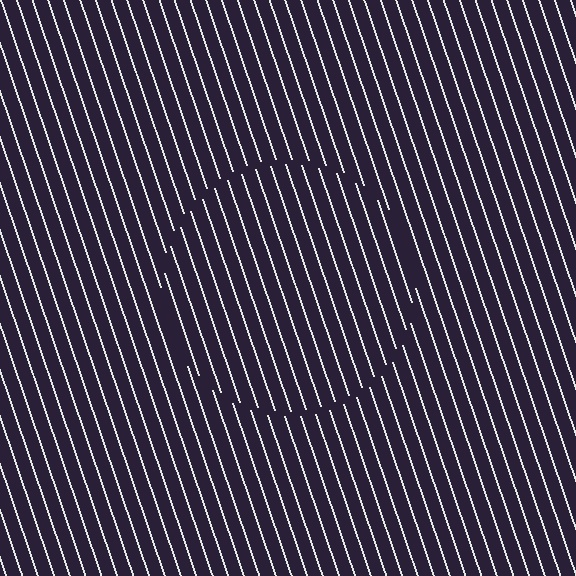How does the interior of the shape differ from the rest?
The interior of the shape contains the same grating, shifted by half a period — the contour is defined by the phase discontinuity where line-ends from the inner and outer gratings abut.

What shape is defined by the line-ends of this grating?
An illusory circle. The interior of the shape contains the same grating, shifted by half a period — the contour is defined by the phase discontinuity where line-ends from the inner and outer gratings abut.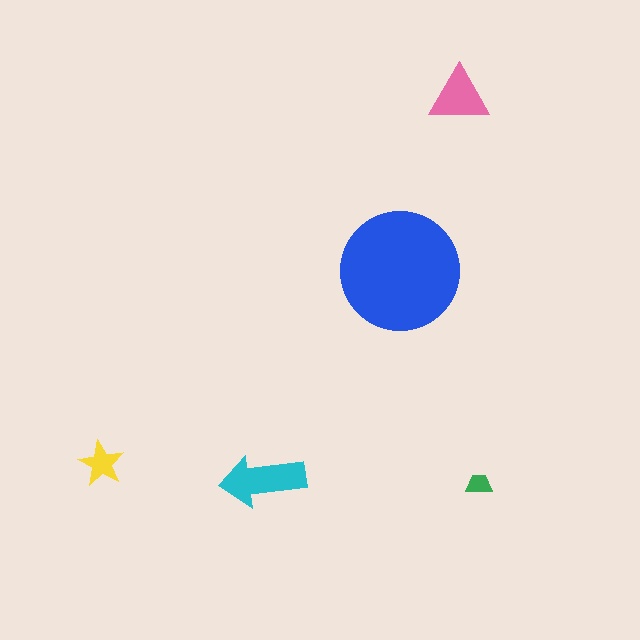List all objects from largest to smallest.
The blue circle, the cyan arrow, the pink triangle, the yellow star, the green trapezoid.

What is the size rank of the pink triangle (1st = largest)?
3rd.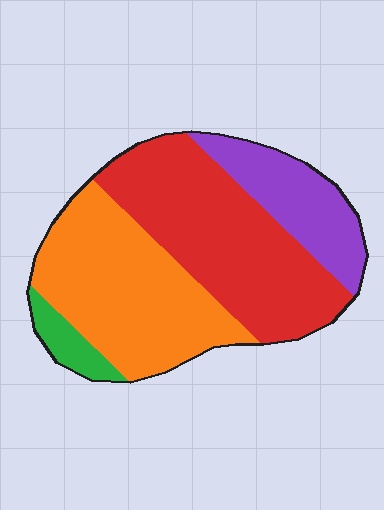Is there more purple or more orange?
Orange.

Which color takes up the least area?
Green, at roughly 5%.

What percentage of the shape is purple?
Purple takes up less than a quarter of the shape.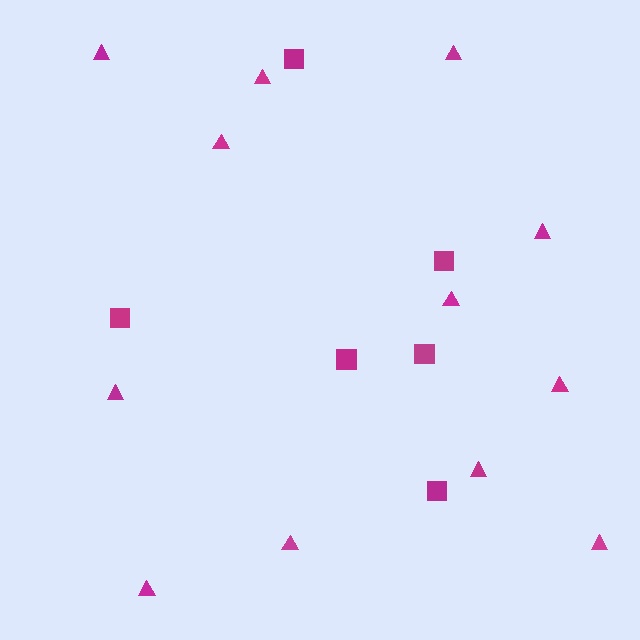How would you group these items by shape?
There are 2 groups: one group of squares (6) and one group of triangles (12).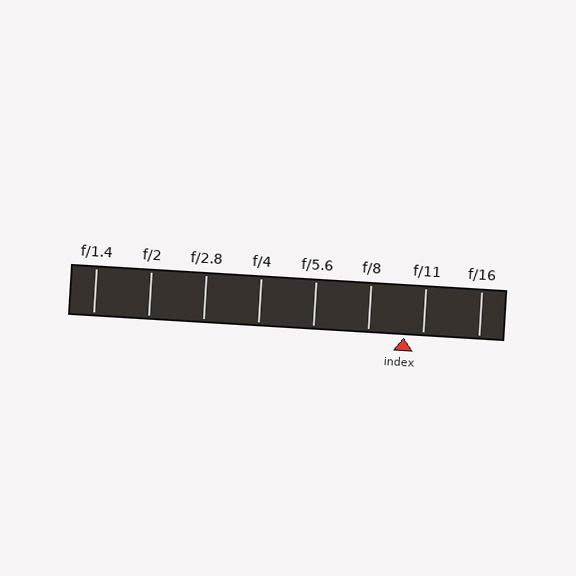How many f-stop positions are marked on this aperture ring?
There are 8 f-stop positions marked.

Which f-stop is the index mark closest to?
The index mark is closest to f/11.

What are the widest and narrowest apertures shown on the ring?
The widest aperture shown is f/1.4 and the narrowest is f/16.